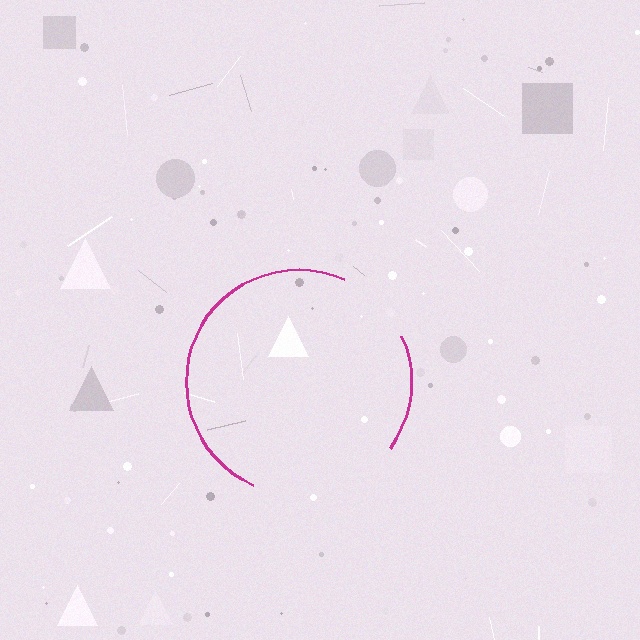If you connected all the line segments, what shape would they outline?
They would outline a circle.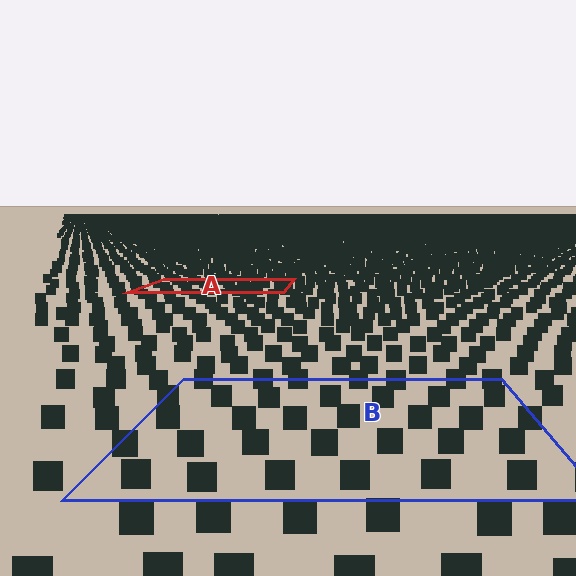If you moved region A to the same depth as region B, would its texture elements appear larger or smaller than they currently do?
They would appear larger. At a closer depth, the same texture elements are projected at a bigger on-screen size.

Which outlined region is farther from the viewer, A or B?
Region A is farther from the viewer — the texture elements inside it appear smaller and more densely packed.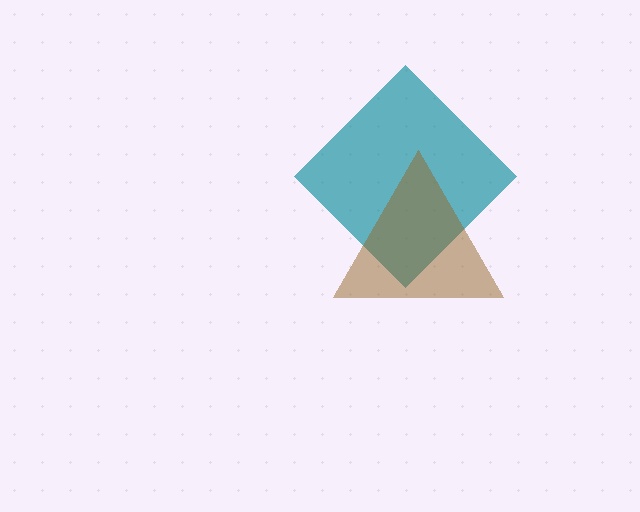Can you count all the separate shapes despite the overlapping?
Yes, there are 2 separate shapes.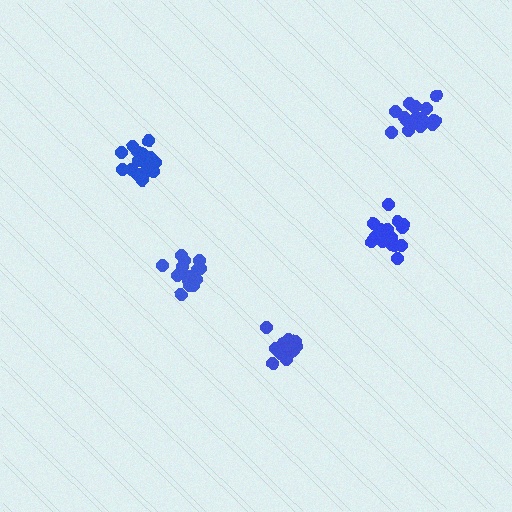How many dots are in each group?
Group 1: 18 dots, Group 2: 15 dots, Group 3: 20 dots, Group 4: 19 dots, Group 5: 19 dots (91 total).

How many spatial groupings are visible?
There are 5 spatial groupings.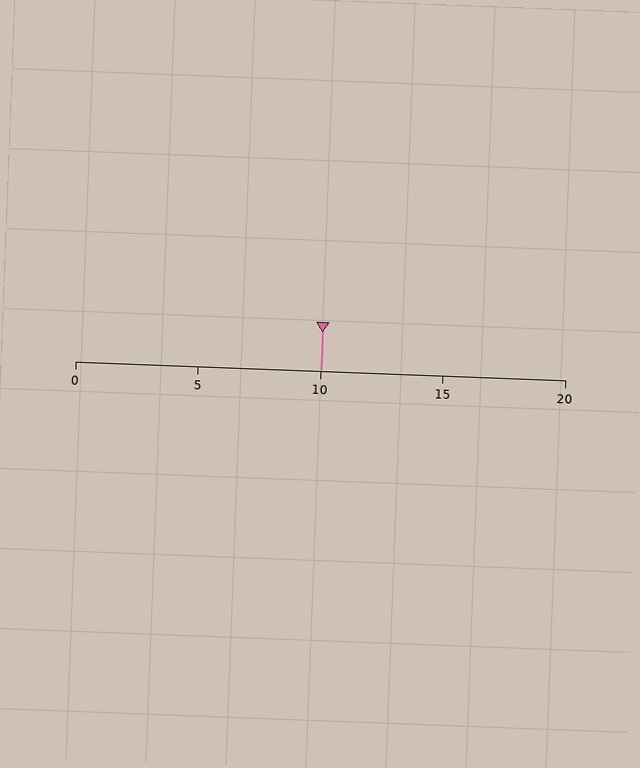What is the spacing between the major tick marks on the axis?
The major ticks are spaced 5 apart.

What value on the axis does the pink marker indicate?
The marker indicates approximately 10.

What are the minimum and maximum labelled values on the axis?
The axis runs from 0 to 20.